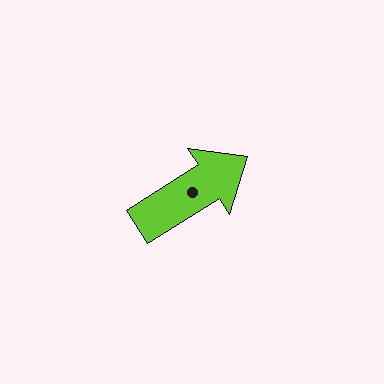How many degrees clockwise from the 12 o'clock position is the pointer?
Approximately 58 degrees.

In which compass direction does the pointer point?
Northeast.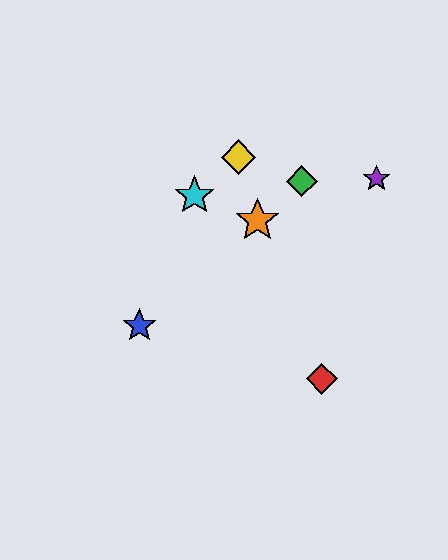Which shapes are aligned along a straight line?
The blue star, the green diamond, the orange star are aligned along a straight line.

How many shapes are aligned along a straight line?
3 shapes (the blue star, the green diamond, the orange star) are aligned along a straight line.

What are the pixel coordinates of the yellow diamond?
The yellow diamond is at (238, 157).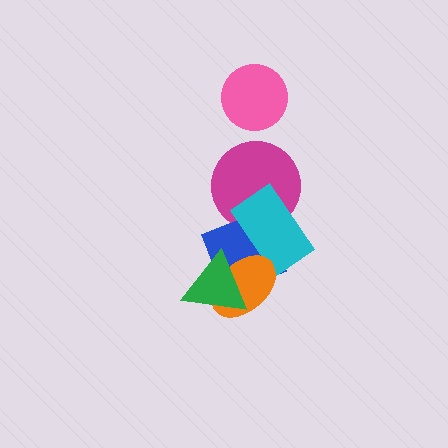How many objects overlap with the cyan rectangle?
3 objects overlap with the cyan rectangle.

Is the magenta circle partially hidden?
Yes, it is partially covered by another shape.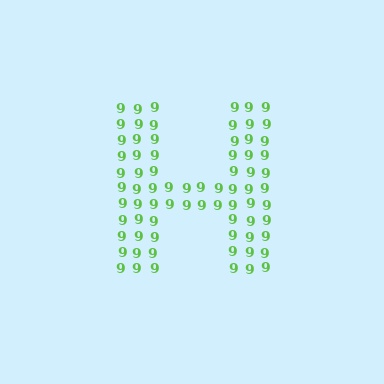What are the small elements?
The small elements are digit 9's.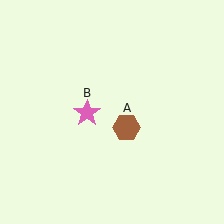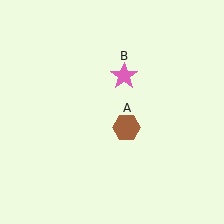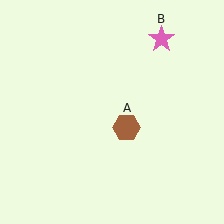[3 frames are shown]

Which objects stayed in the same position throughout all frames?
Brown hexagon (object A) remained stationary.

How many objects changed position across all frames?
1 object changed position: pink star (object B).